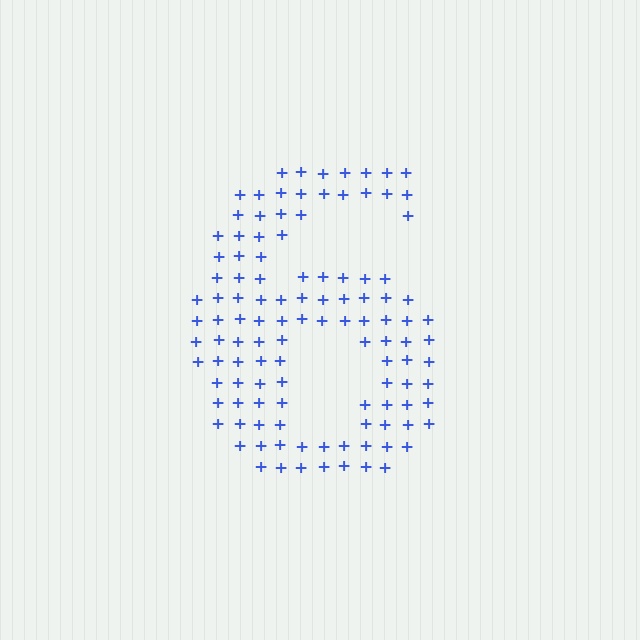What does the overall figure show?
The overall figure shows the digit 6.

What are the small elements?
The small elements are plus signs.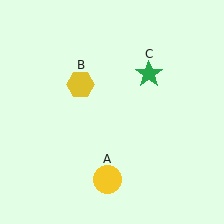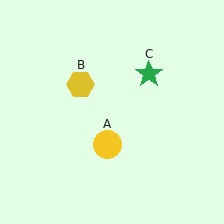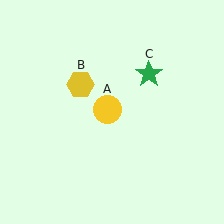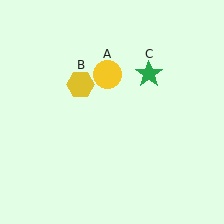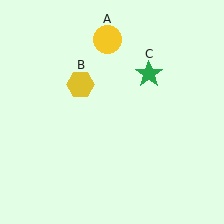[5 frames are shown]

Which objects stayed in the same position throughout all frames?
Yellow hexagon (object B) and green star (object C) remained stationary.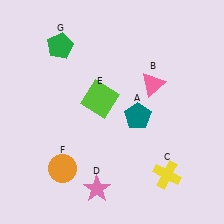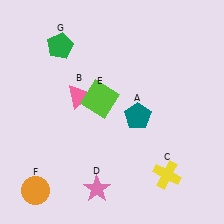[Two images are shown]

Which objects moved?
The objects that moved are: the pink triangle (B), the orange circle (F).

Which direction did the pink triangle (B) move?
The pink triangle (B) moved left.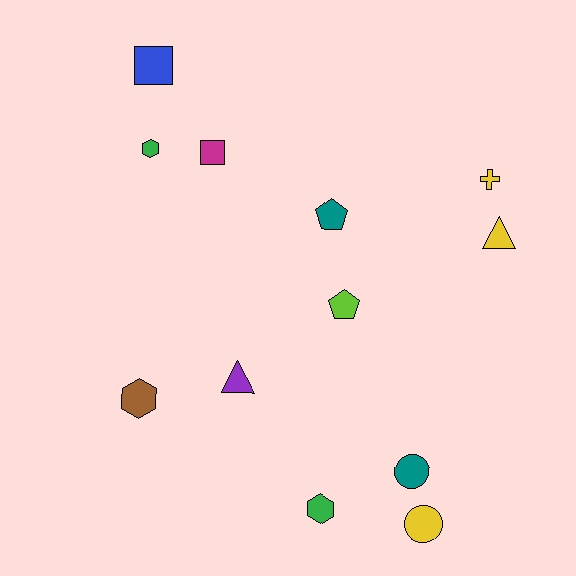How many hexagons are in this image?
There are 3 hexagons.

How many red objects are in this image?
There are no red objects.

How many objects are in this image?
There are 12 objects.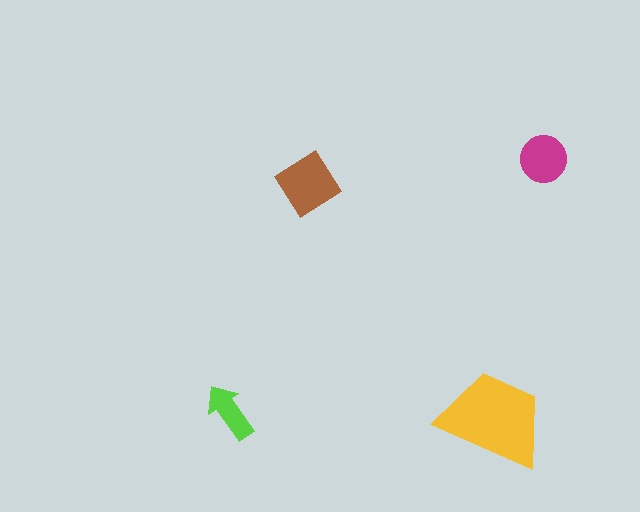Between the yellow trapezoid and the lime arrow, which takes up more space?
The yellow trapezoid.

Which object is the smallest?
The lime arrow.